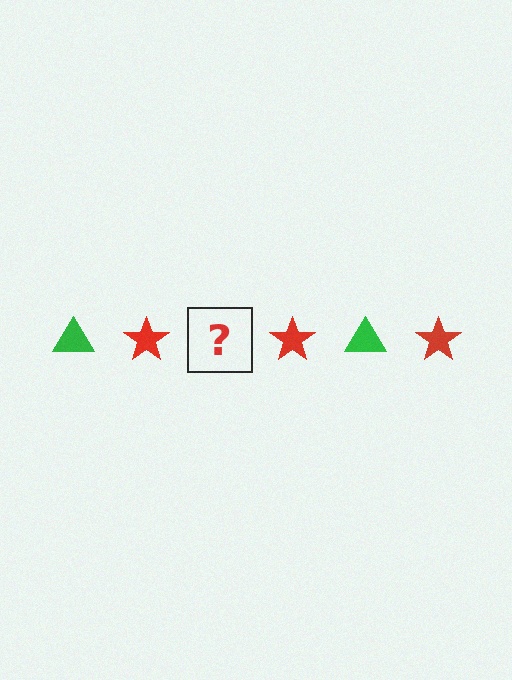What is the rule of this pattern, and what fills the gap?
The rule is that the pattern alternates between green triangle and red star. The gap should be filled with a green triangle.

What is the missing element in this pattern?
The missing element is a green triangle.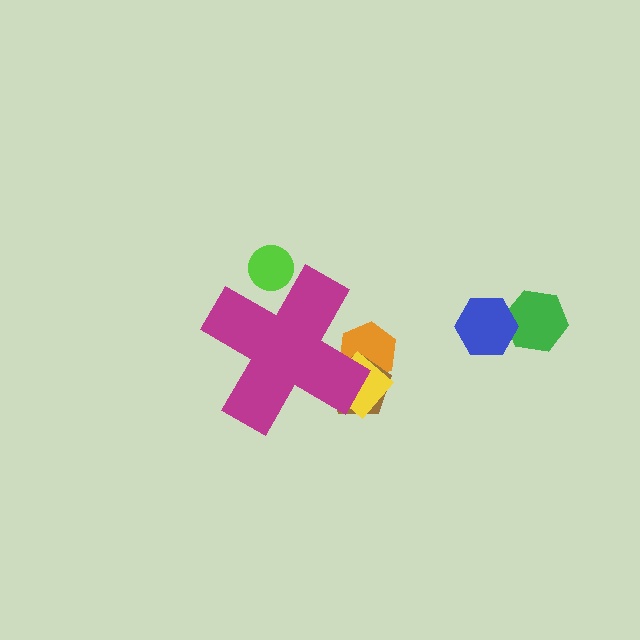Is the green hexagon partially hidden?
No, the green hexagon is fully visible.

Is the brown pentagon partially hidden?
Yes, the brown pentagon is partially hidden behind the magenta cross.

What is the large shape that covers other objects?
A magenta cross.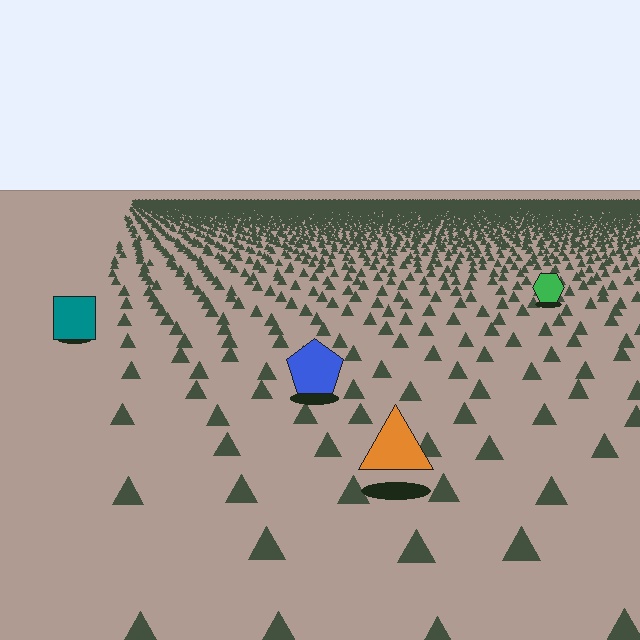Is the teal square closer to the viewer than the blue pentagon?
No. The blue pentagon is closer — you can tell from the texture gradient: the ground texture is coarser near it.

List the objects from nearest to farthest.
From nearest to farthest: the orange triangle, the blue pentagon, the teal square, the green hexagon.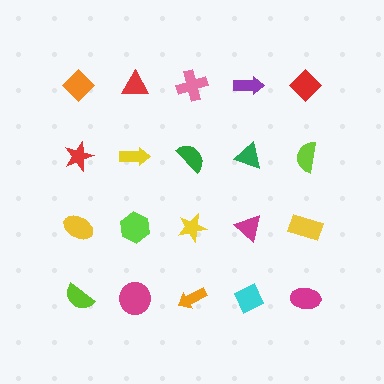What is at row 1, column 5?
A red diamond.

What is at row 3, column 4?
A magenta triangle.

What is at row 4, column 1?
A lime semicircle.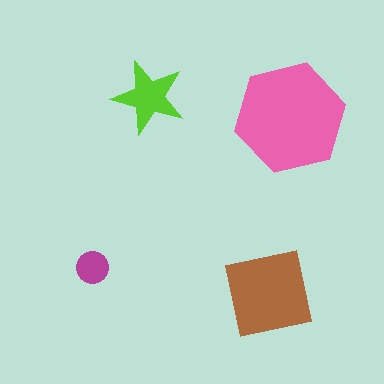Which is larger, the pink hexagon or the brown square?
The pink hexagon.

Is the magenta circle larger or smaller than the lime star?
Smaller.